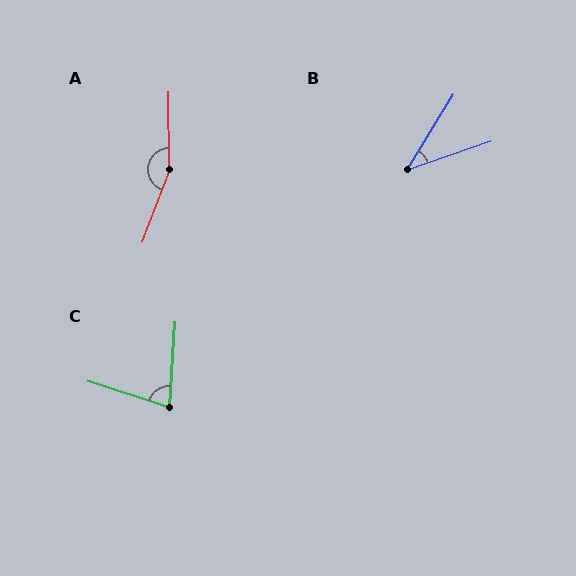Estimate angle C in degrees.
Approximately 76 degrees.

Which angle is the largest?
A, at approximately 159 degrees.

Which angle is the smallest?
B, at approximately 40 degrees.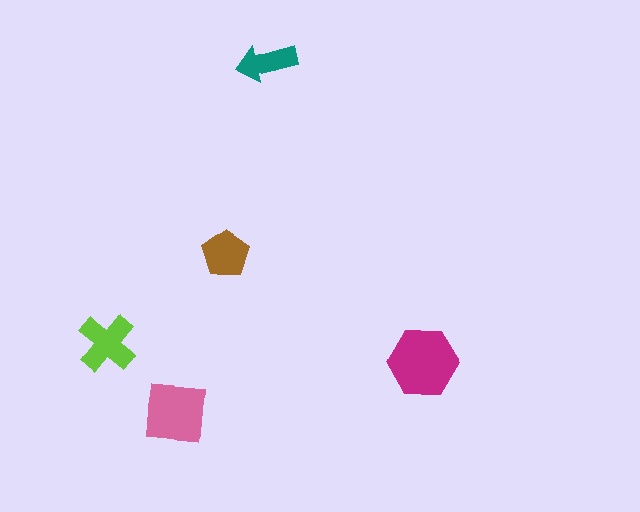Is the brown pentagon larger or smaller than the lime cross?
Smaller.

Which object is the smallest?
The teal arrow.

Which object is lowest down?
The pink square is bottommost.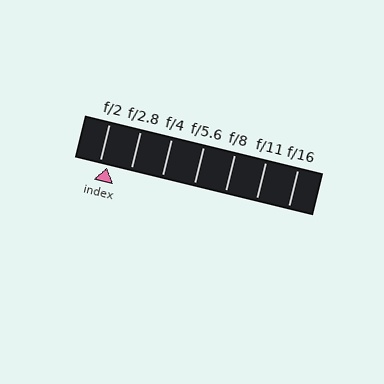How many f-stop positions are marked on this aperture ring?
There are 7 f-stop positions marked.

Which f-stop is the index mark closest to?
The index mark is closest to f/2.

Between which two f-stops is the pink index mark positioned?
The index mark is between f/2 and f/2.8.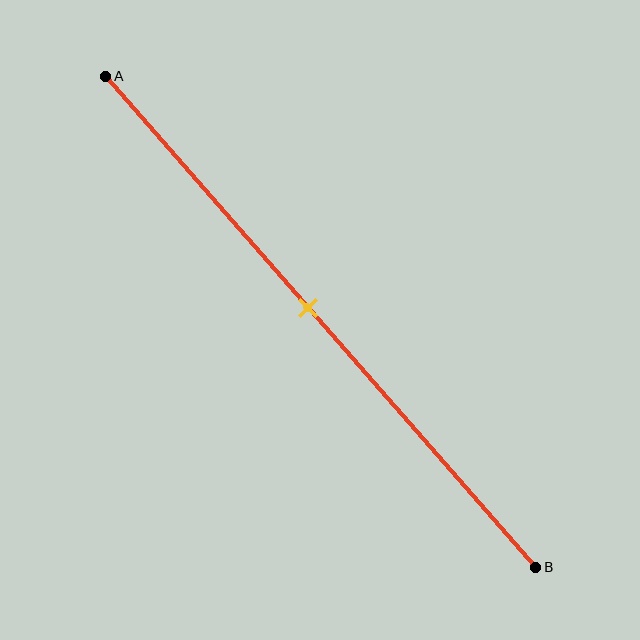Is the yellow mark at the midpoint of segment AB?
Yes, the mark is approximately at the midpoint.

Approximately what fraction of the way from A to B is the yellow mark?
The yellow mark is approximately 45% of the way from A to B.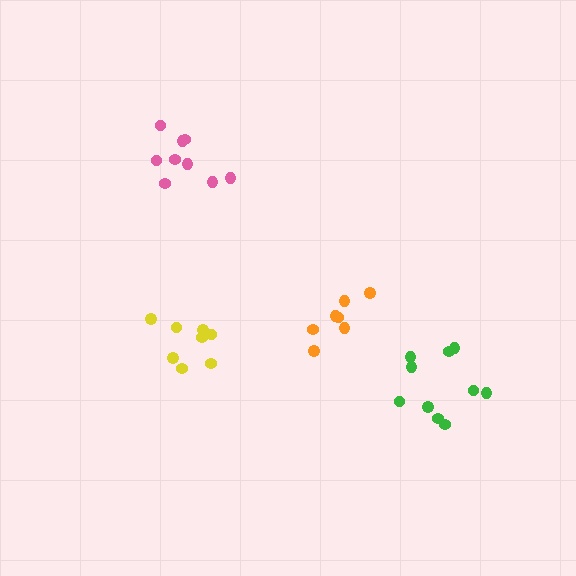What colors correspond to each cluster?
The clusters are colored: pink, orange, yellow, green.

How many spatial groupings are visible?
There are 4 spatial groupings.